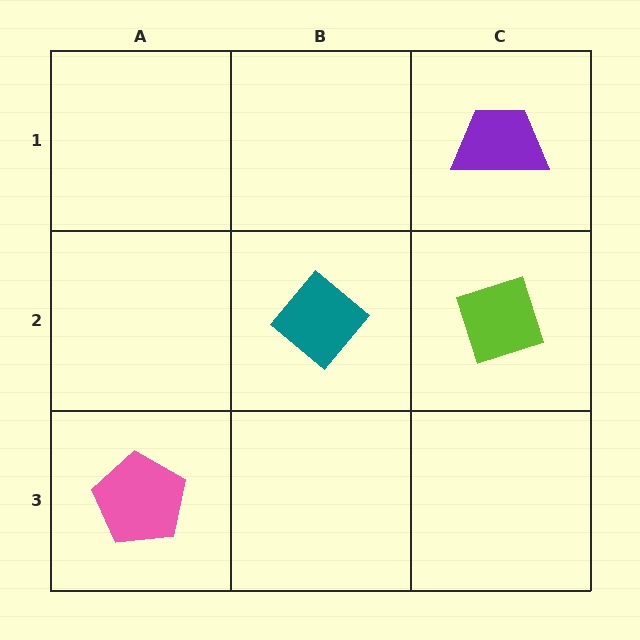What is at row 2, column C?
A lime diamond.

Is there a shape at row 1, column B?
No, that cell is empty.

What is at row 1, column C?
A purple trapezoid.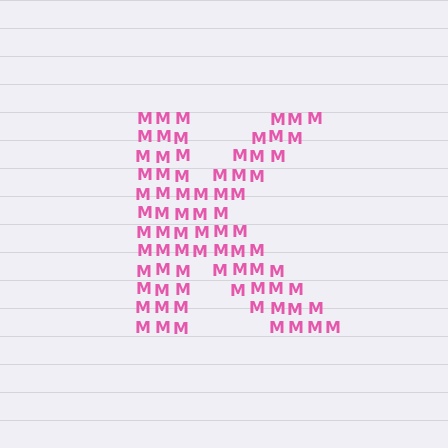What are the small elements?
The small elements are letter M's.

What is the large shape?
The large shape is the letter K.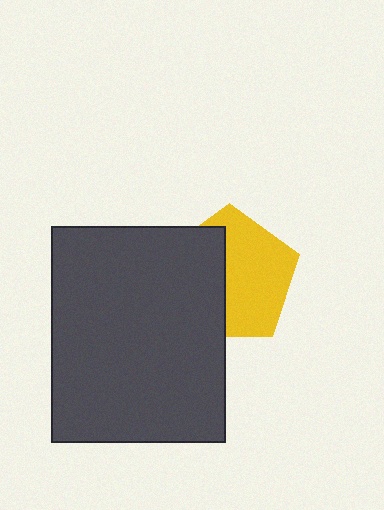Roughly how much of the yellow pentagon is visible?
About half of it is visible (roughly 56%).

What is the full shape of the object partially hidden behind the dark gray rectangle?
The partially hidden object is a yellow pentagon.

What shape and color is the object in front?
The object in front is a dark gray rectangle.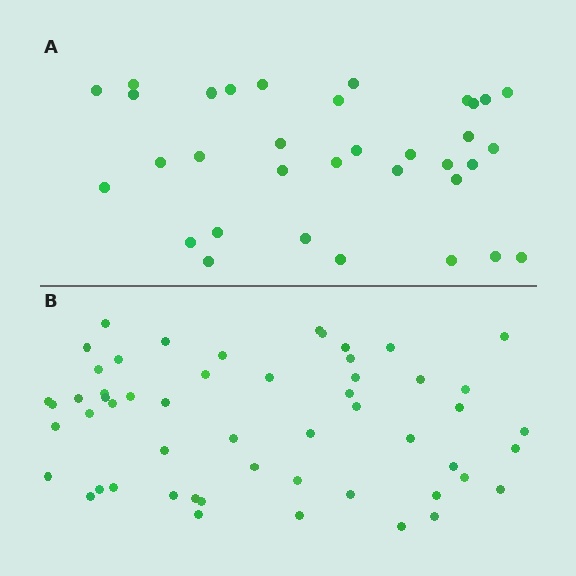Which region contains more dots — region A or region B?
Region B (the bottom region) has more dots.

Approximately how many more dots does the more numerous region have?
Region B has approximately 20 more dots than region A.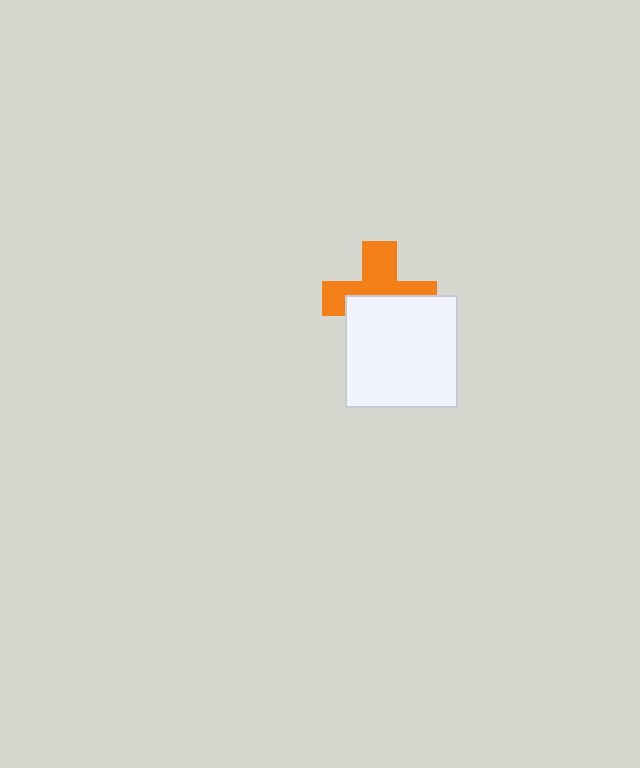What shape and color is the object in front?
The object in front is a white square.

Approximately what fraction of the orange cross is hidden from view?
Roughly 48% of the orange cross is hidden behind the white square.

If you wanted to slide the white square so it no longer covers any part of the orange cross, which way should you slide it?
Slide it down — that is the most direct way to separate the two shapes.